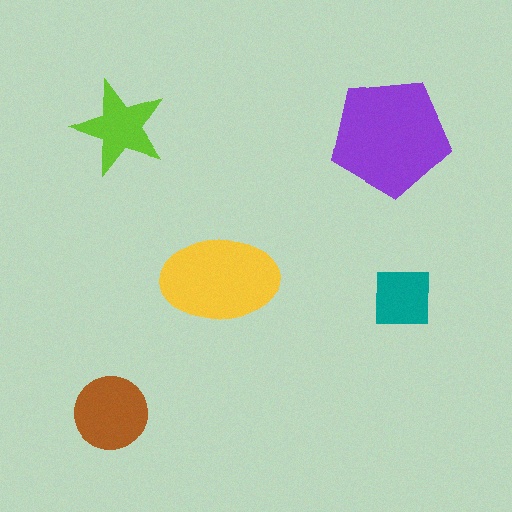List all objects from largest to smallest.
The purple pentagon, the yellow ellipse, the brown circle, the lime star, the teal square.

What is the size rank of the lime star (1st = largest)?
4th.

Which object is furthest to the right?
The teal square is rightmost.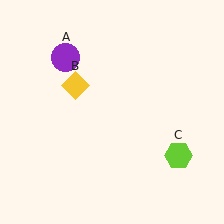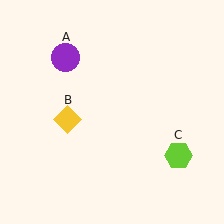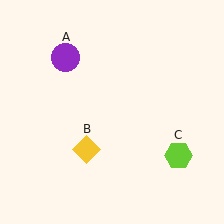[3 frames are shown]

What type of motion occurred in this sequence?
The yellow diamond (object B) rotated counterclockwise around the center of the scene.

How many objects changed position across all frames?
1 object changed position: yellow diamond (object B).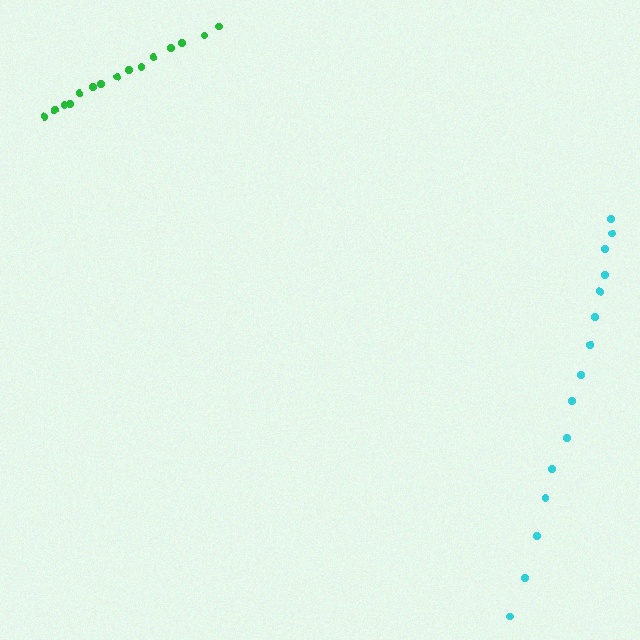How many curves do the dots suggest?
There are 2 distinct paths.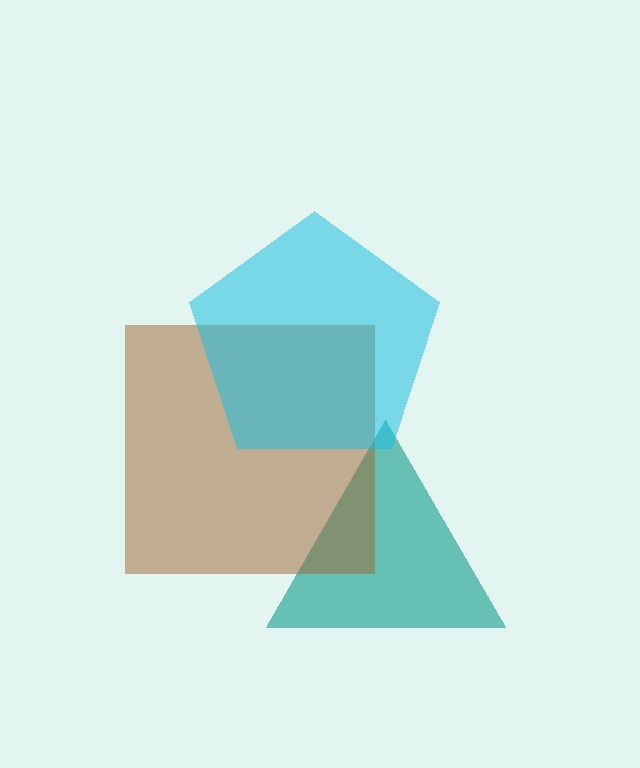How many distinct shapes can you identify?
There are 3 distinct shapes: a teal triangle, a brown square, a cyan pentagon.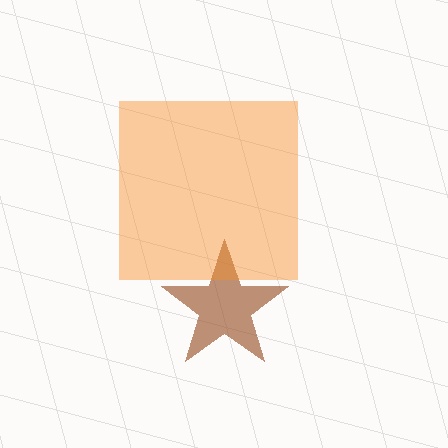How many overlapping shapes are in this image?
There are 2 overlapping shapes in the image.